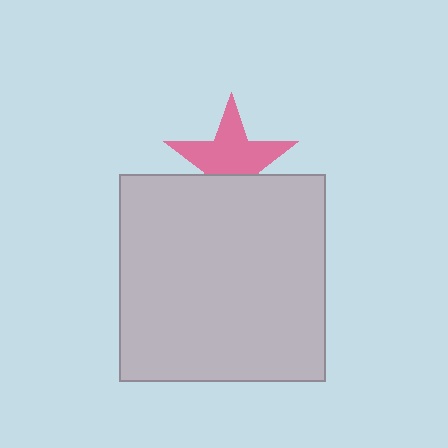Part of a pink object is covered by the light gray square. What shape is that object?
It is a star.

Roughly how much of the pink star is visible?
About half of it is visible (roughly 65%).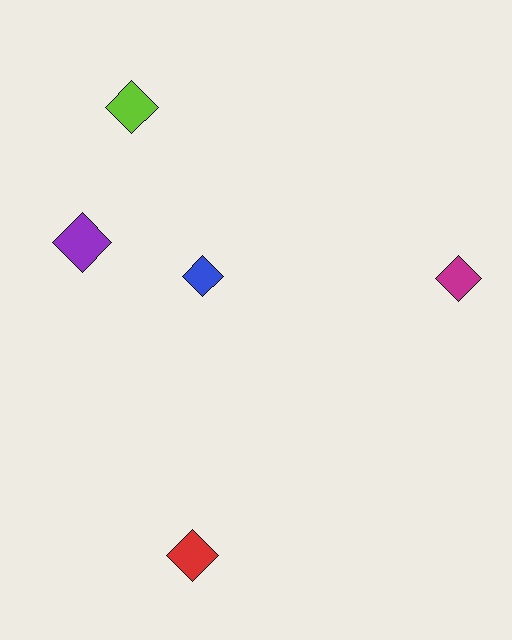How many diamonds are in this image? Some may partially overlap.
There are 5 diamonds.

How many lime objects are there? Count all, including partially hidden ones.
There is 1 lime object.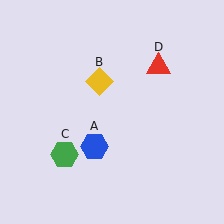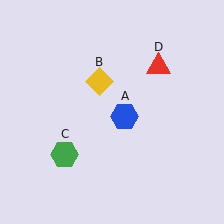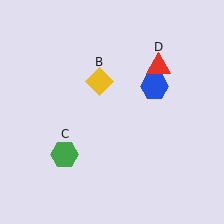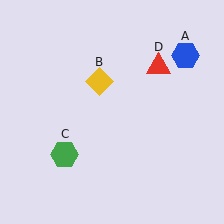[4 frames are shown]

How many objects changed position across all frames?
1 object changed position: blue hexagon (object A).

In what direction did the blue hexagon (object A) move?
The blue hexagon (object A) moved up and to the right.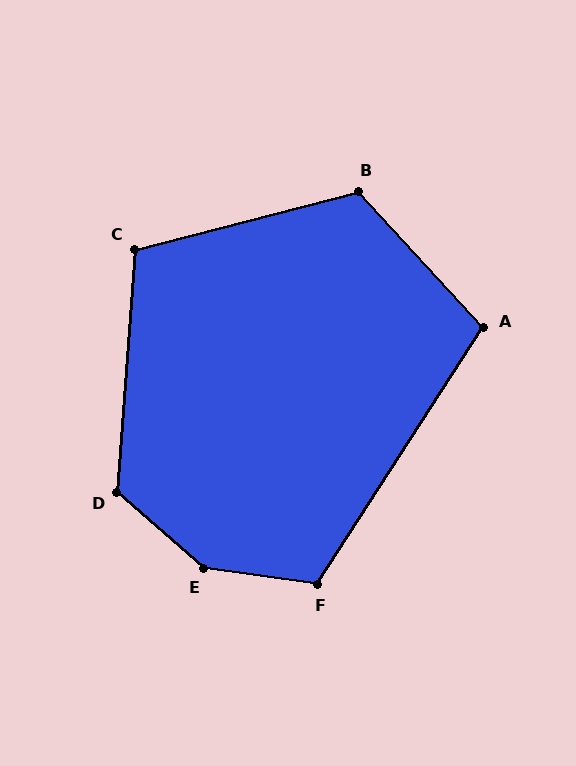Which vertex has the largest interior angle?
E, at approximately 147 degrees.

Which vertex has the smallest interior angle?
A, at approximately 104 degrees.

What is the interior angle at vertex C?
Approximately 109 degrees (obtuse).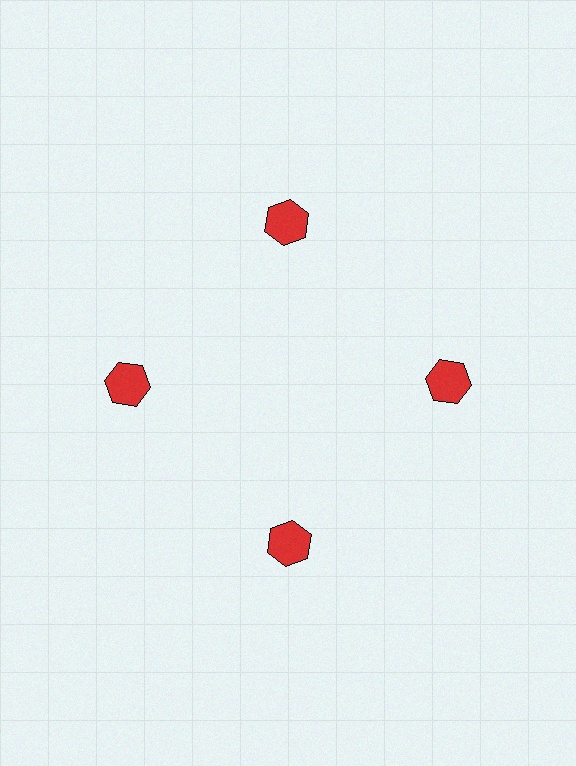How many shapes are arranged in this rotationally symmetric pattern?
There are 4 shapes, arranged in 4 groups of 1.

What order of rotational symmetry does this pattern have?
This pattern has 4-fold rotational symmetry.